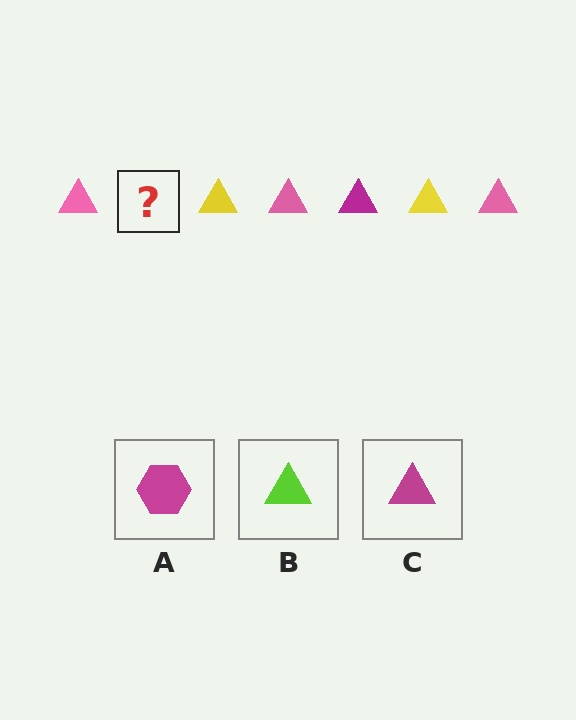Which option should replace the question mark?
Option C.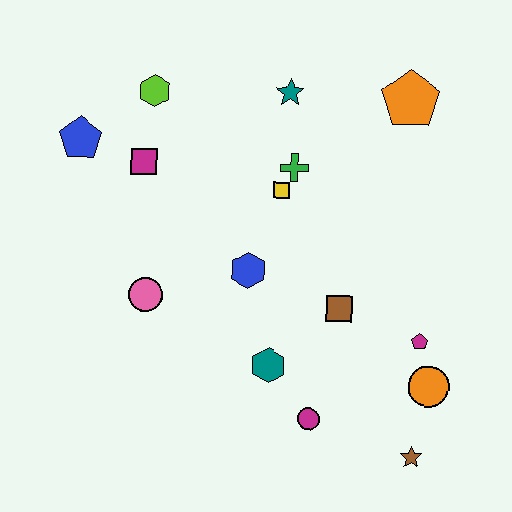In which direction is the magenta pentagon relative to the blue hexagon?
The magenta pentagon is to the right of the blue hexagon.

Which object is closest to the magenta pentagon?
The orange circle is closest to the magenta pentagon.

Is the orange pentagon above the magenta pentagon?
Yes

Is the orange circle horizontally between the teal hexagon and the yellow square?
No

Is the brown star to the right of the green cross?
Yes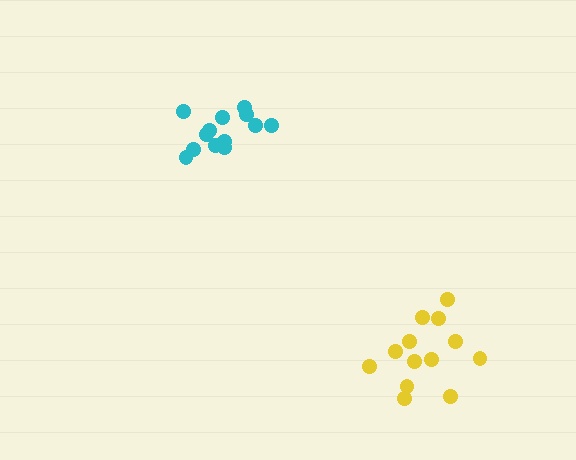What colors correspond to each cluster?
The clusters are colored: yellow, cyan.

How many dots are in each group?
Group 1: 13 dots, Group 2: 13 dots (26 total).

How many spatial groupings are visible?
There are 2 spatial groupings.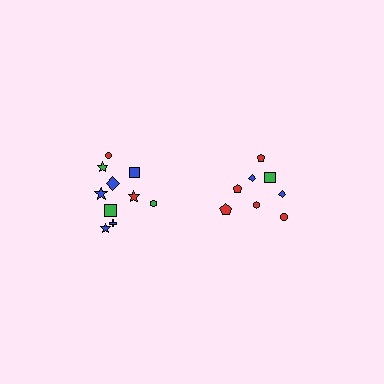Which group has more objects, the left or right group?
The left group.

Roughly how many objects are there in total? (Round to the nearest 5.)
Roughly 20 objects in total.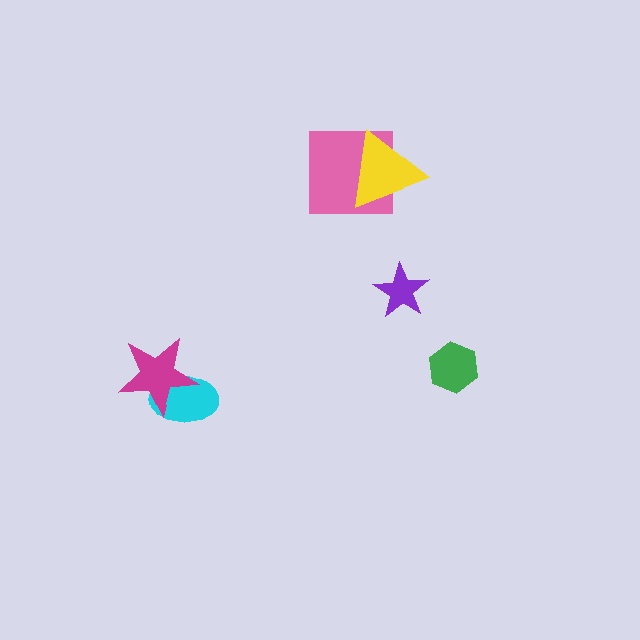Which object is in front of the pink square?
The yellow triangle is in front of the pink square.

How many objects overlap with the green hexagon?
0 objects overlap with the green hexagon.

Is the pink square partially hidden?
Yes, it is partially covered by another shape.